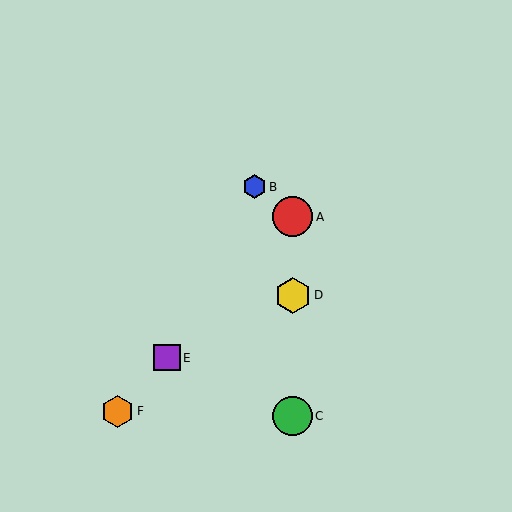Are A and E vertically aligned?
No, A is at x≈293 and E is at x≈167.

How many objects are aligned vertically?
3 objects (A, C, D) are aligned vertically.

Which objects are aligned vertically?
Objects A, C, D are aligned vertically.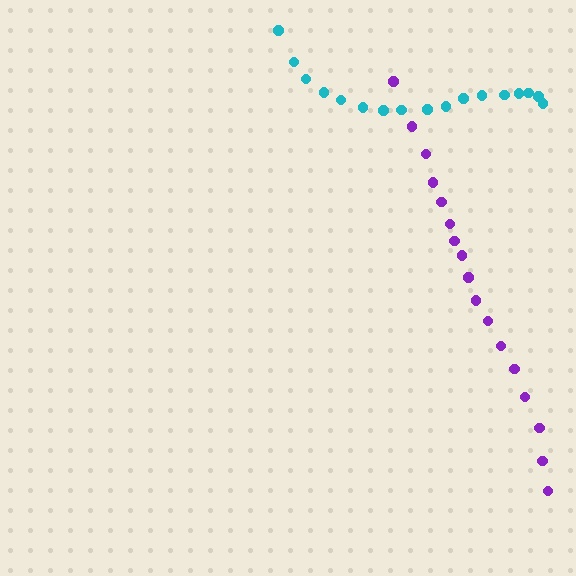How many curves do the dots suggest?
There are 2 distinct paths.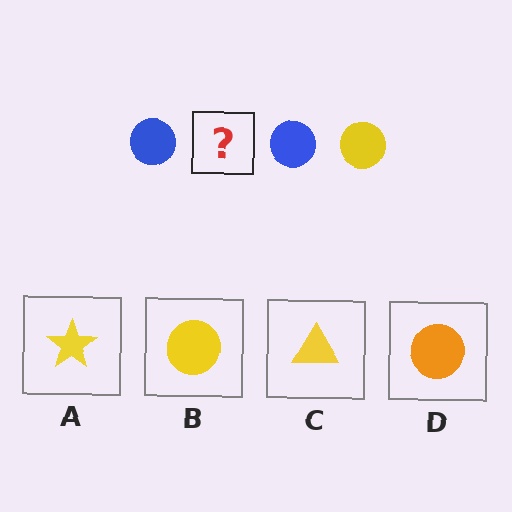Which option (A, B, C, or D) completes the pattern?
B.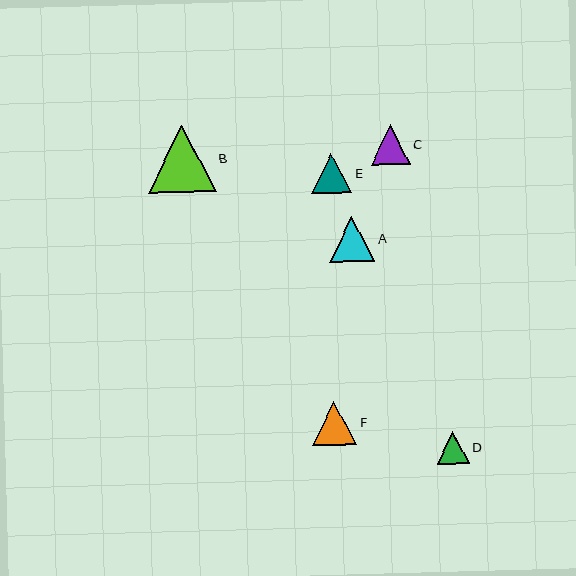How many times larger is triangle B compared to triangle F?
Triangle B is approximately 1.5 times the size of triangle F.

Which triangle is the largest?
Triangle B is the largest with a size of approximately 67 pixels.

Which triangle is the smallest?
Triangle D is the smallest with a size of approximately 33 pixels.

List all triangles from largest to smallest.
From largest to smallest: B, A, F, E, C, D.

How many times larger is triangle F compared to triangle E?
Triangle F is approximately 1.1 times the size of triangle E.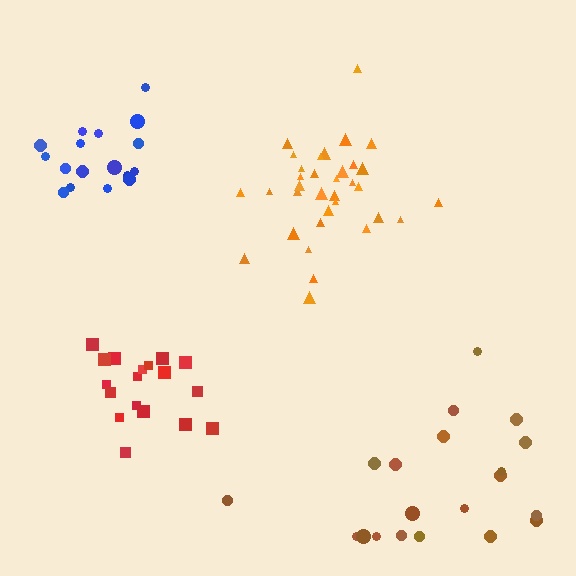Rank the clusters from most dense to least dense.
blue, orange, red, brown.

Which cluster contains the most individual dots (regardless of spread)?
Orange (34).